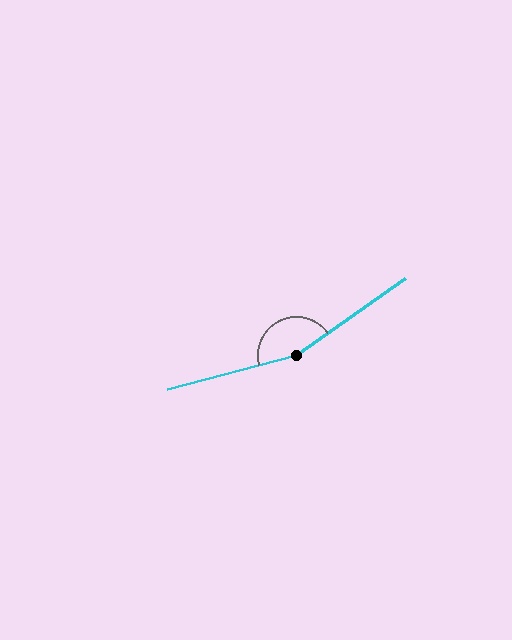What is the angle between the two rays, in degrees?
Approximately 159 degrees.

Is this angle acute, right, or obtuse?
It is obtuse.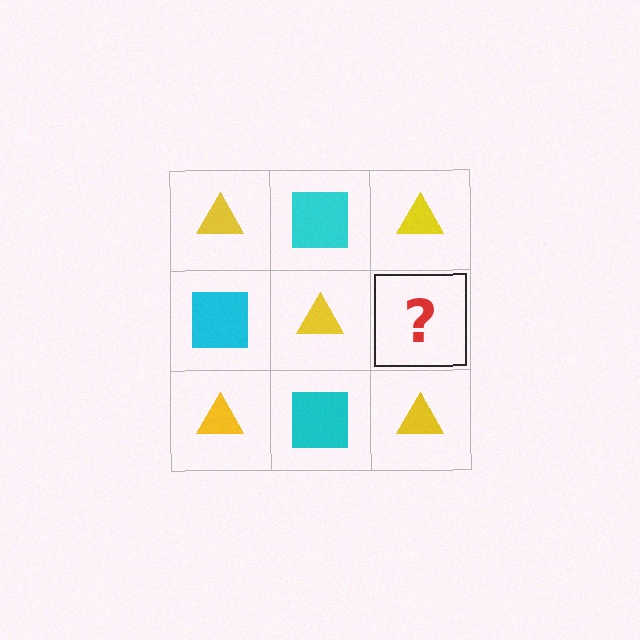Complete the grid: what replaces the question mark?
The question mark should be replaced with a cyan square.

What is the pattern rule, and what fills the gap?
The rule is that it alternates yellow triangle and cyan square in a checkerboard pattern. The gap should be filled with a cyan square.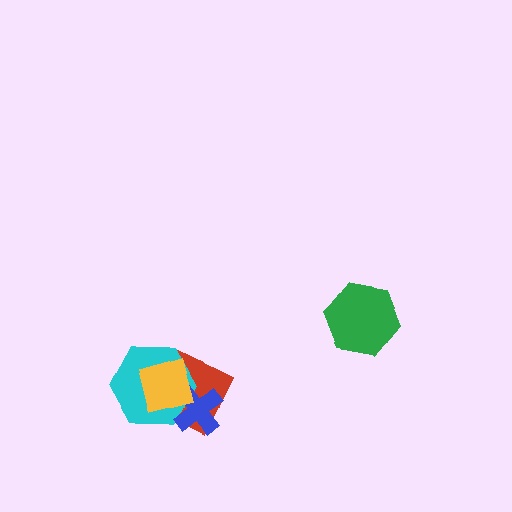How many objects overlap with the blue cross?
3 objects overlap with the blue cross.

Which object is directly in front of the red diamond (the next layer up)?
The cyan hexagon is directly in front of the red diamond.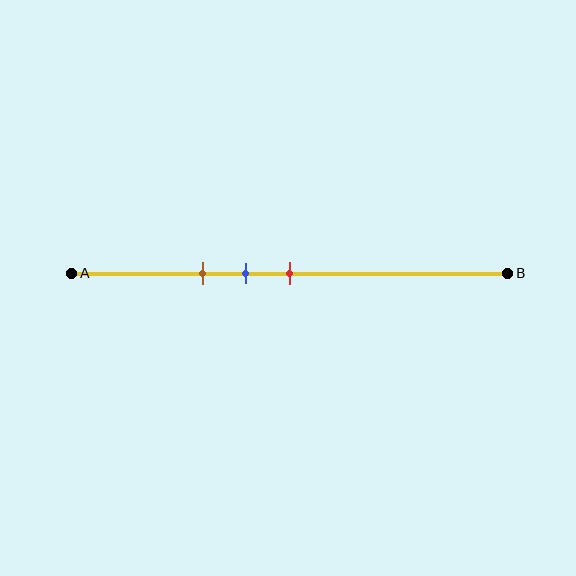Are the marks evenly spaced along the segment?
Yes, the marks are approximately evenly spaced.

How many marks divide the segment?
There are 3 marks dividing the segment.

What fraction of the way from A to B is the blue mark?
The blue mark is approximately 40% (0.4) of the way from A to B.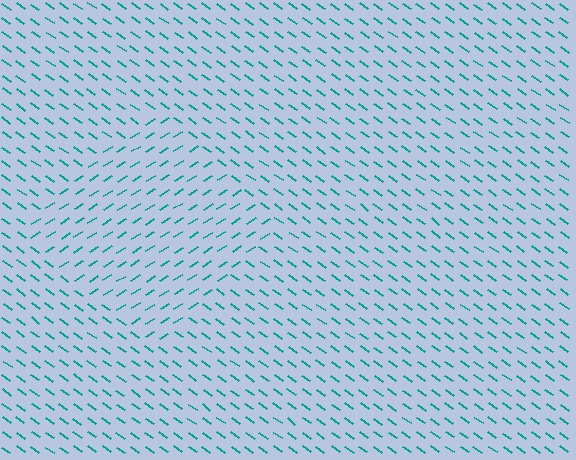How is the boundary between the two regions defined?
The boundary is defined purely by a change in line orientation (approximately 67 degrees difference). All lines are the same color and thickness.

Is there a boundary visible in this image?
Yes, there is a texture boundary formed by a change in line orientation.